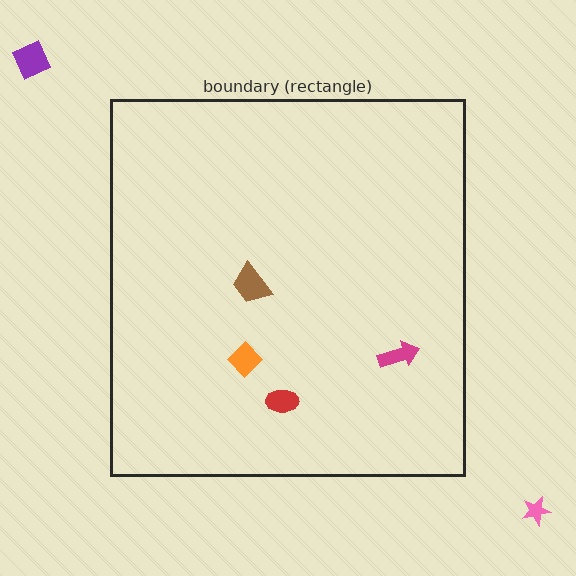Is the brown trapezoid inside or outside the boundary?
Inside.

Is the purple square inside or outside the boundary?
Outside.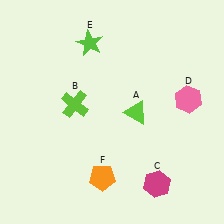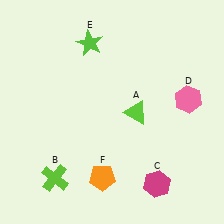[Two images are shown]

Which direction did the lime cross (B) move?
The lime cross (B) moved down.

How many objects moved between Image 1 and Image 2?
1 object moved between the two images.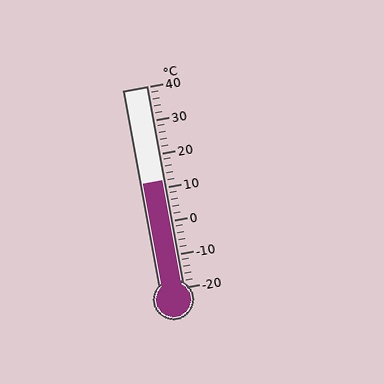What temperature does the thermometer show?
The thermometer shows approximately 12°C.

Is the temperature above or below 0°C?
The temperature is above 0°C.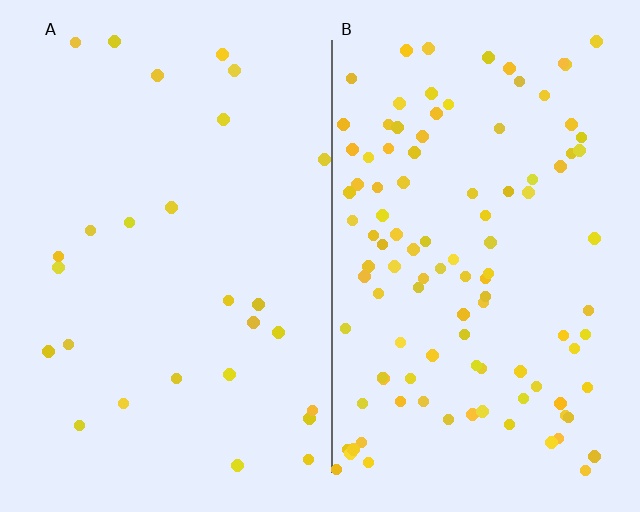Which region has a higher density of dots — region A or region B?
B (the right).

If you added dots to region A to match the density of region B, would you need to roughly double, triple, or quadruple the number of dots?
Approximately quadruple.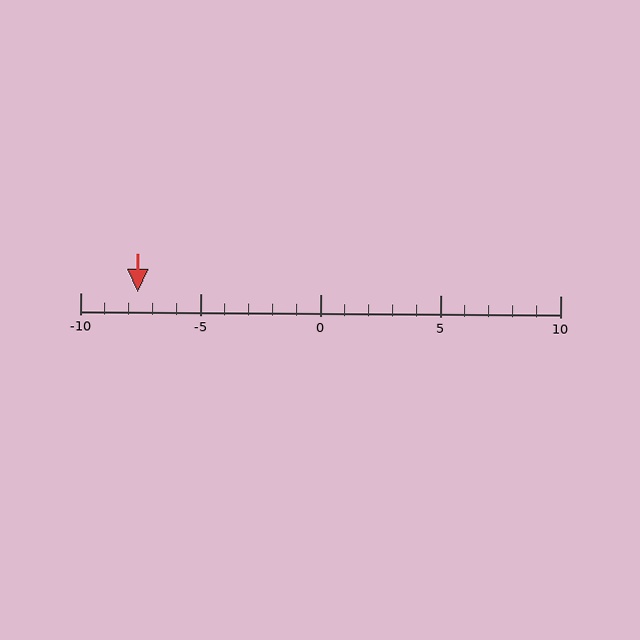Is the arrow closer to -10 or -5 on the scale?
The arrow is closer to -10.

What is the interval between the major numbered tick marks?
The major tick marks are spaced 5 units apart.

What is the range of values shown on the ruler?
The ruler shows values from -10 to 10.